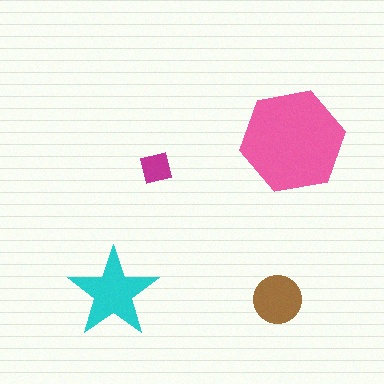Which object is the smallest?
The magenta square.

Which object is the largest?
The pink hexagon.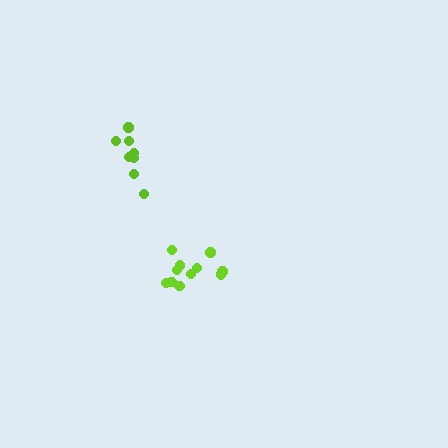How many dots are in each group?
Group 1: 8 dots, Group 2: 11 dots (19 total).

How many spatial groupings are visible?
There are 2 spatial groupings.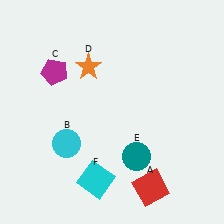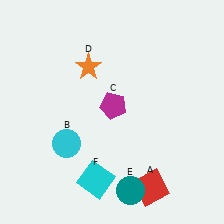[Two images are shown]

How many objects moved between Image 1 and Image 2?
2 objects moved between the two images.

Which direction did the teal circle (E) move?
The teal circle (E) moved down.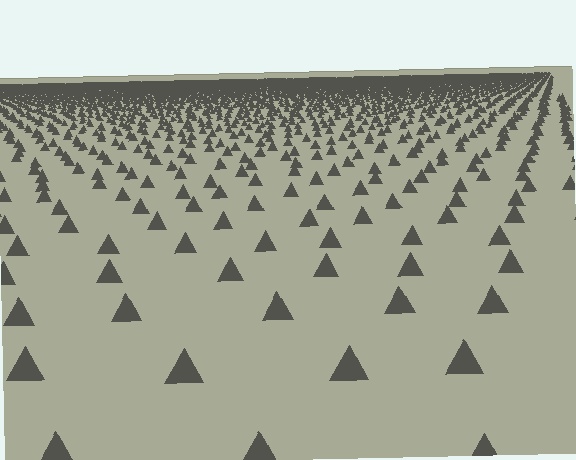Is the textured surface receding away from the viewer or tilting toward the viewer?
The surface is receding away from the viewer. Texture elements get smaller and denser toward the top.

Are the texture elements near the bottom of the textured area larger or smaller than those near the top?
Larger. Near the bottom, elements are closer to the viewer and appear at a bigger on-screen size.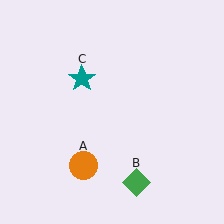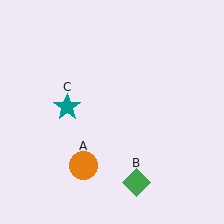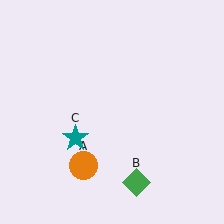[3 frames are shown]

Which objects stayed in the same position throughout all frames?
Orange circle (object A) and green diamond (object B) remained stationary.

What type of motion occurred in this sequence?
The teal star (object C) rotated counterclockwise around the center of the scene.